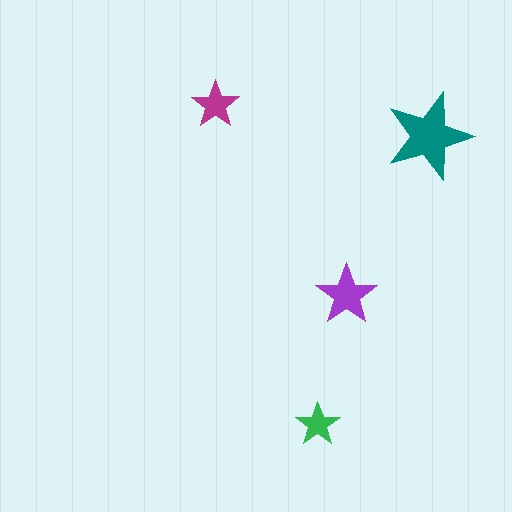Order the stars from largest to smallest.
the teal one, the purple one, the magenta one, the green one.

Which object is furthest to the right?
The teal star is rightmost.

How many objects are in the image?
There are 4 objects in the image.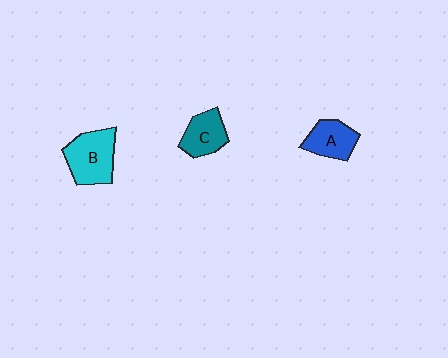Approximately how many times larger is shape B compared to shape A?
Approximately 1.4 times.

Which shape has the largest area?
Shape B (cyan).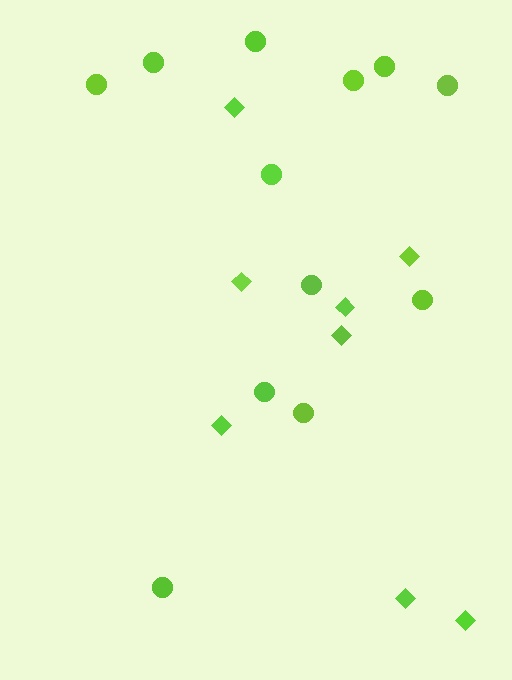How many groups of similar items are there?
There are 2 groups: one group of circles (12) and one group of diamonds (8).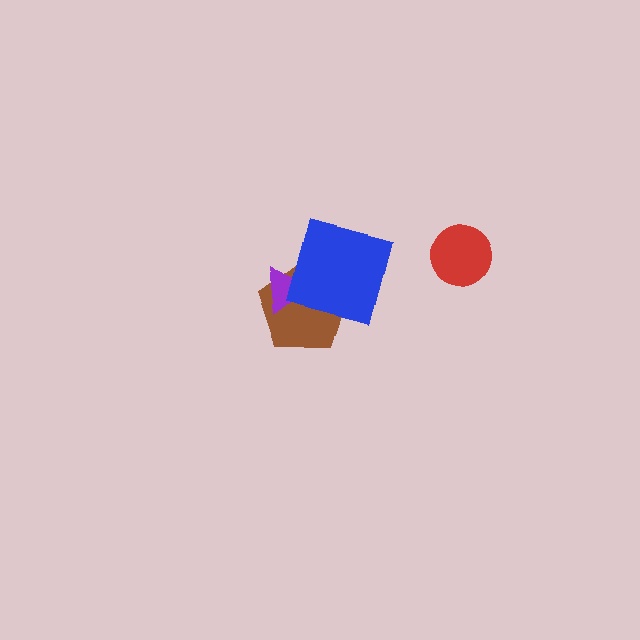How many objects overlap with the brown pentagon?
2 objects overlap with the brown pentagon.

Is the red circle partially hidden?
No, no other shape covers it.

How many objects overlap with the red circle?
0 objects overlap with the red circle.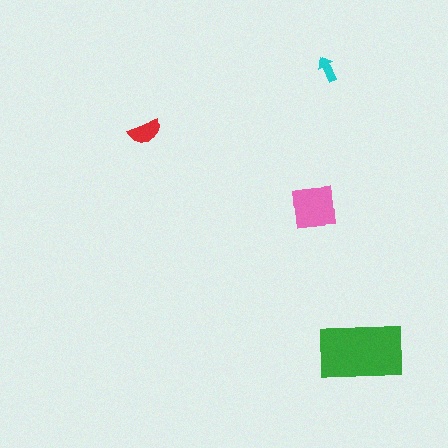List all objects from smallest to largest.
The cyan arrow, the red semicircle, the pink square, the green rectangle.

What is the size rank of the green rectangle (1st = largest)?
1st.